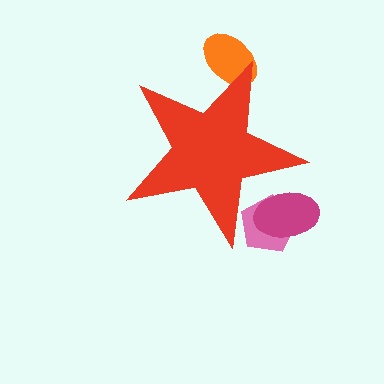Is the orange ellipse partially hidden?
Yes, the orange ellipse is partially hidden behind the red star.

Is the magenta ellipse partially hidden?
Yes, the magenta ellipse is partially hidden behind the red star.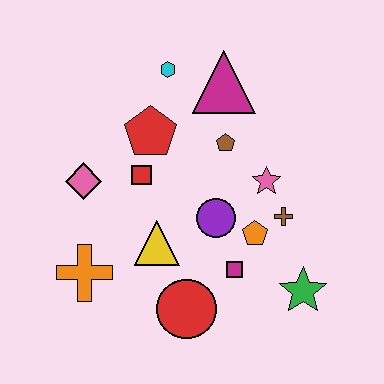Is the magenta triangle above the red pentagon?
Yes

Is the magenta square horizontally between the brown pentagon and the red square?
No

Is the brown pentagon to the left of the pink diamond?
No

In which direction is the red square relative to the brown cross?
The red square is to the left of the brown cross.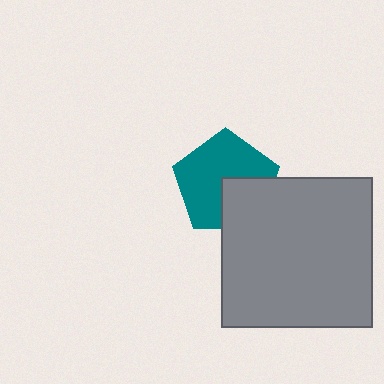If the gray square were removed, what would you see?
You would see the complete teal pentagon.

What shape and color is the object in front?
The object in front is a gray square.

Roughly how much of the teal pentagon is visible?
Most of it is visible (roughly 69%).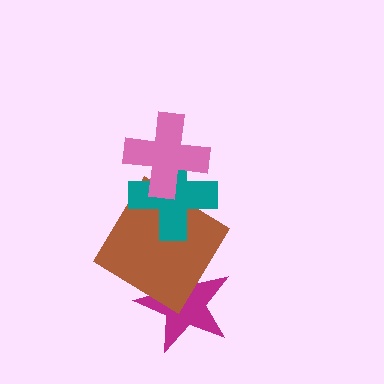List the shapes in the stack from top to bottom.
From top to bottom: the pink cross, the teal cross, the brown diamond, the magenta star.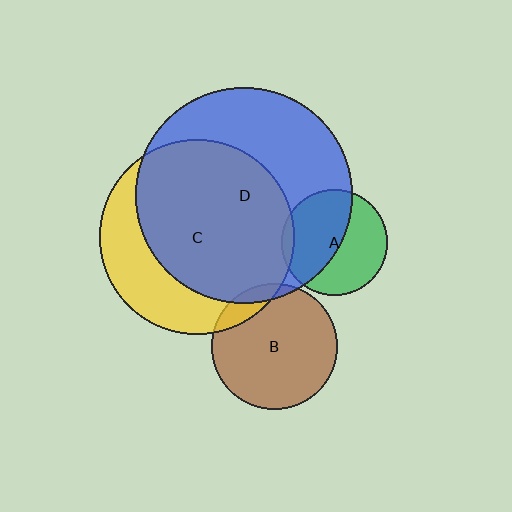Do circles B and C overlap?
Yes.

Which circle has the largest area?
Circle D (blue).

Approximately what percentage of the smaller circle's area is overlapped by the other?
Approximately 10%.